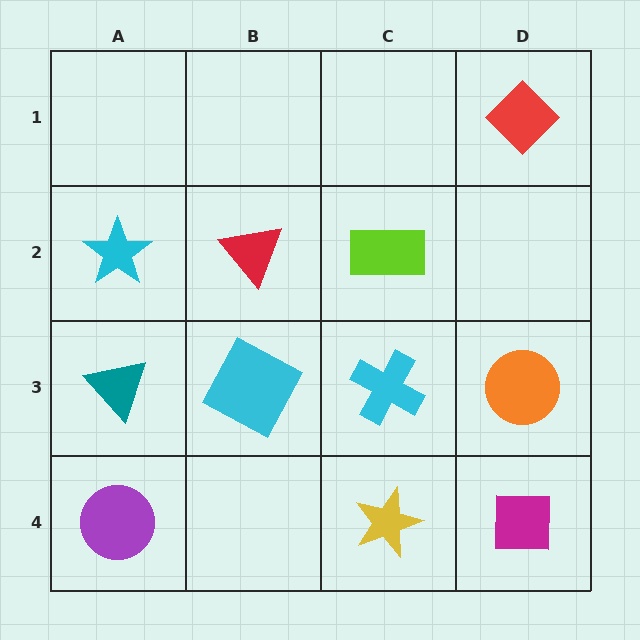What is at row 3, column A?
A teal triangle.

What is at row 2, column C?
A lime rectangle.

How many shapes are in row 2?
3 shapes.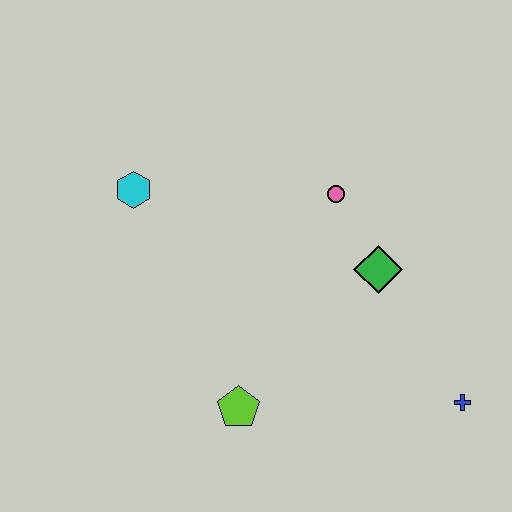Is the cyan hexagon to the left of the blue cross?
Yes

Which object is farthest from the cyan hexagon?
The blue cross is farthest from the cyan hexagon.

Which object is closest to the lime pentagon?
The green diamond is closest to the lime pentagon.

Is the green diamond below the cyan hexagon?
Yes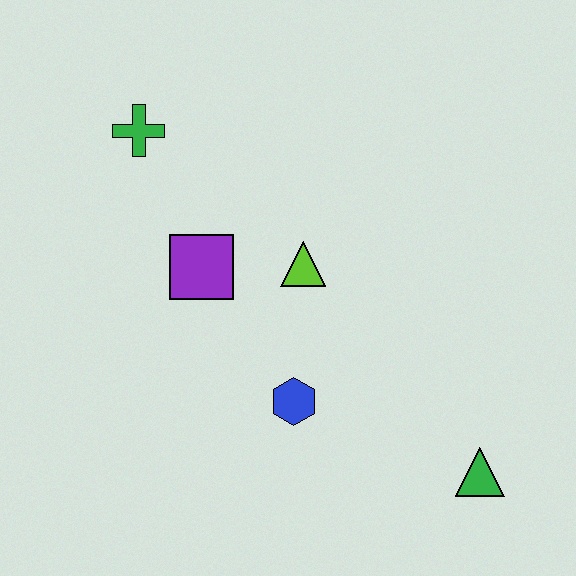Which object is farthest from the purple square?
The green triangle is farthest from the purple square.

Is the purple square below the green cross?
Yes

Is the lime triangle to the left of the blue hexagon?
No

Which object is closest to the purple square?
The lime triangle is closest to the purple square.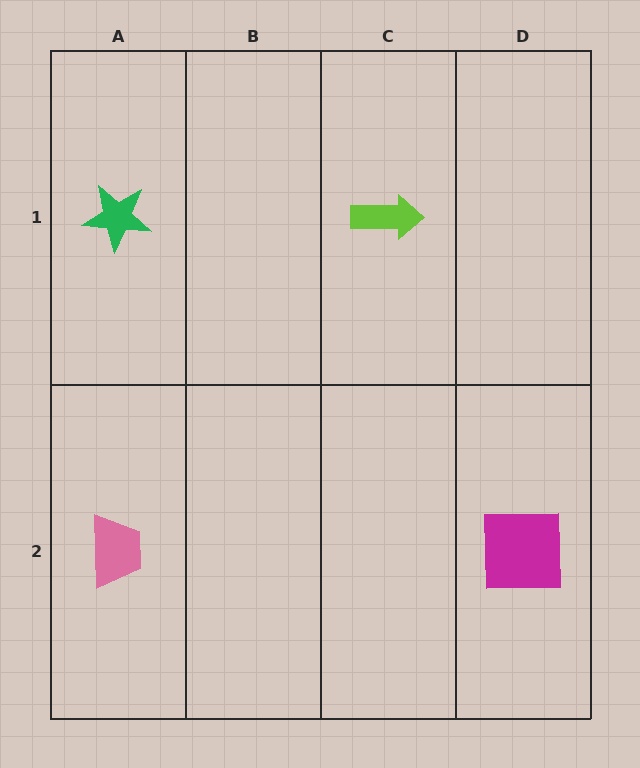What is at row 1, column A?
A green star.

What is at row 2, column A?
A pink trapezoid.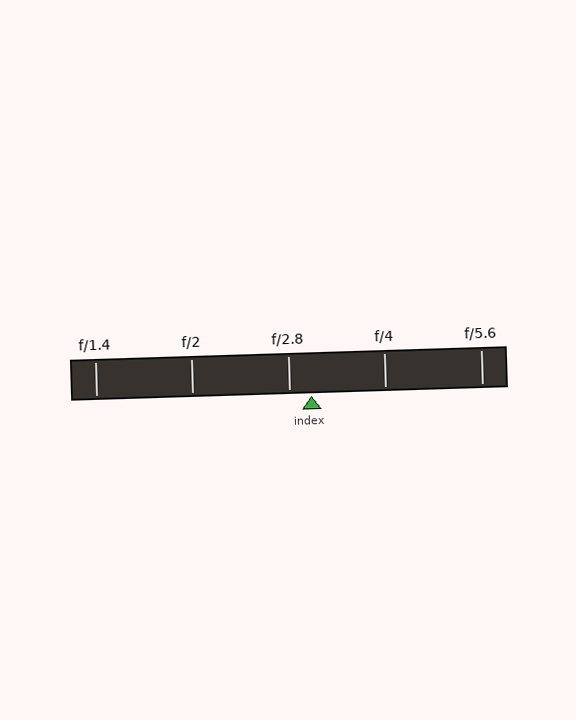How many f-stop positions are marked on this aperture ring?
There are 5 f-stop positions marked.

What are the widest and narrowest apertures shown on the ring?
The widest aperture shown is f/1.4 and the narrowest is f/5.6.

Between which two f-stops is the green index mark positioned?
The index mark is between f/2.8 and f/4.